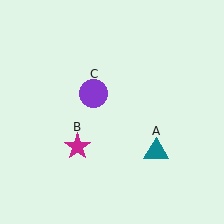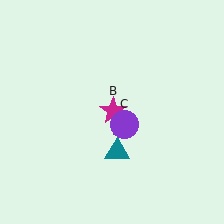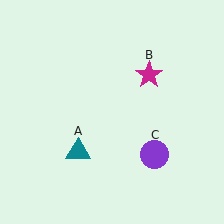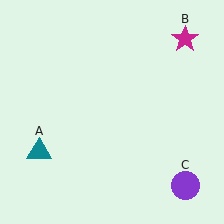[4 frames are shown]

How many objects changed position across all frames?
3 objects changed position: teal triangle (object A), magenta star (object B), purple circle (object C).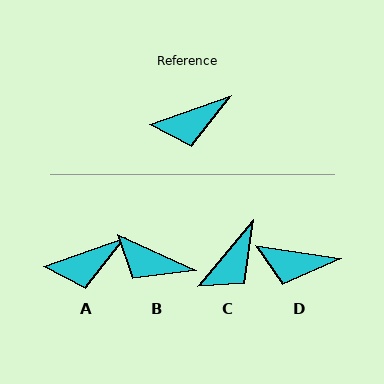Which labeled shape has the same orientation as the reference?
A.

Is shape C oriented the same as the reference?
No, it is off by about 30 degrees.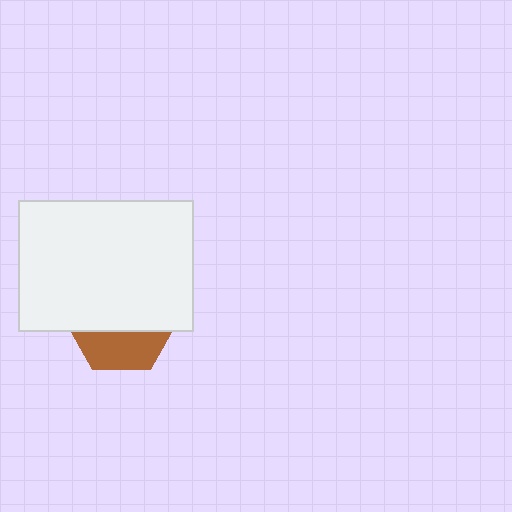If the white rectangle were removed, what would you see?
You would see the complete brown hexagon.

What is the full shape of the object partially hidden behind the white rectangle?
The partially hidden object is a brown hexagon.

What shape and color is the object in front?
The object in front is a white rectangle.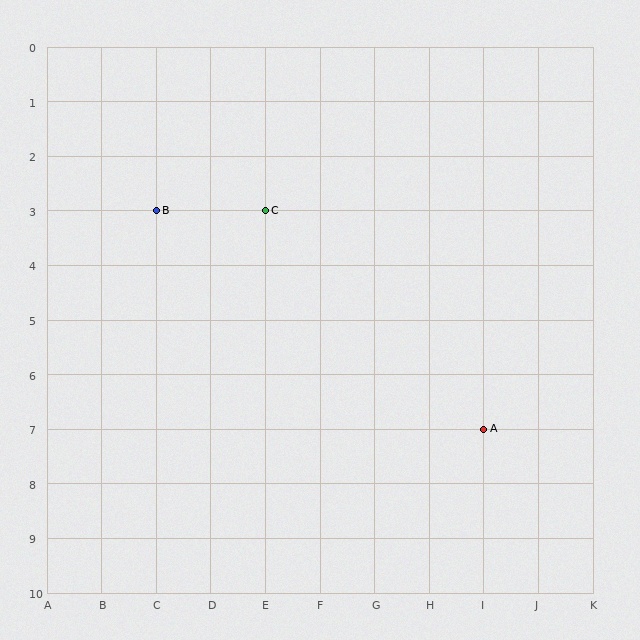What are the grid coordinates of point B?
Point B is at grid coordinates (C, 3).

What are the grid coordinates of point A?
Point A is at grid coordinates (I, 7).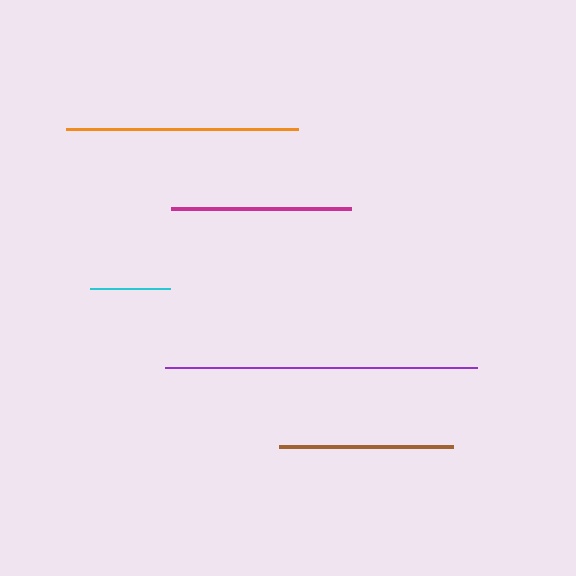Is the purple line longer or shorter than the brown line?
The purple line is longer than the brown line.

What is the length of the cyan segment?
The cyan segment is approximately 80 pixels long.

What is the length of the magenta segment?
The magenta segment is approximately 180 pixels long.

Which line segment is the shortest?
The cyan line is the shortest at approximately 80 pixels.